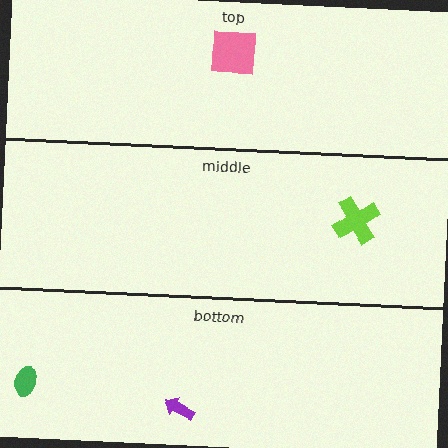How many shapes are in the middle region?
1.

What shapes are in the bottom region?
The green ellipse, the purple arrow.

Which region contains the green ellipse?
The bottom region.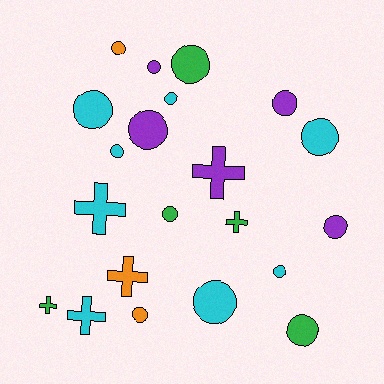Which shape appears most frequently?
Circle, with 15 objects.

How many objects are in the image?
There are 21 objects.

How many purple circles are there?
There are 4 purple circles.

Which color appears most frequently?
Cyan, with 8 objects.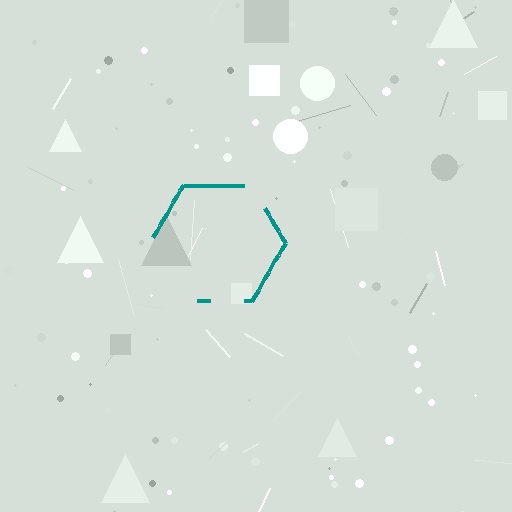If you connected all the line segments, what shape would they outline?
They would outline a hexagon.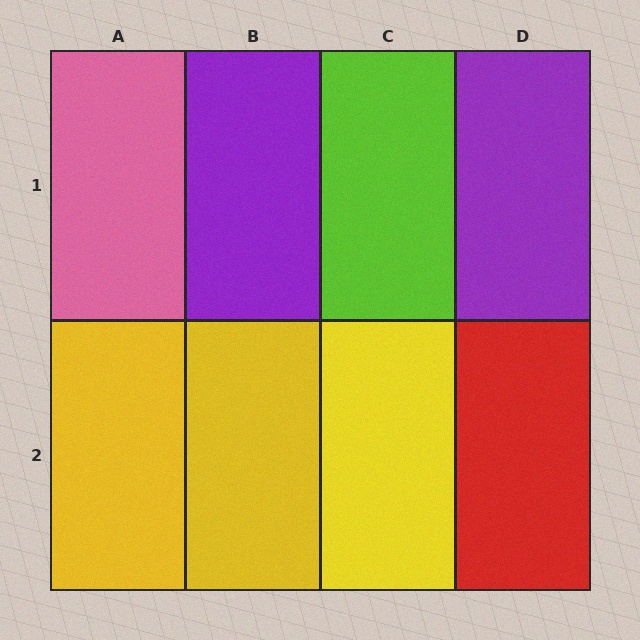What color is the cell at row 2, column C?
Yellow.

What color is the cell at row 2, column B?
Yellow.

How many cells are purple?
2 cells are purple.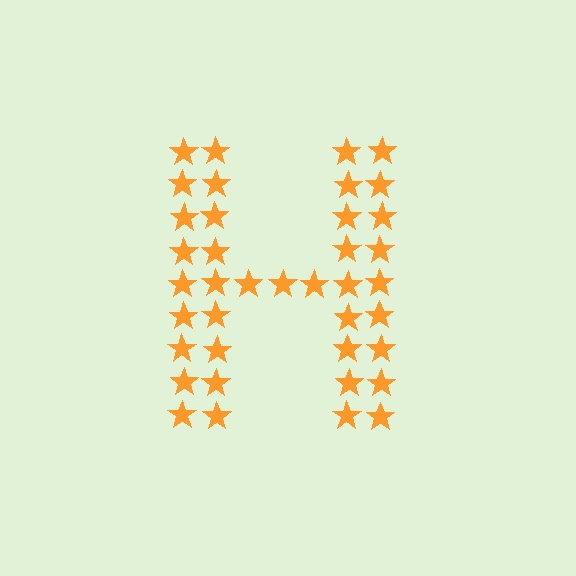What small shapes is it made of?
It is made of small stars.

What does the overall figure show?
The overall figure shows the letter H.